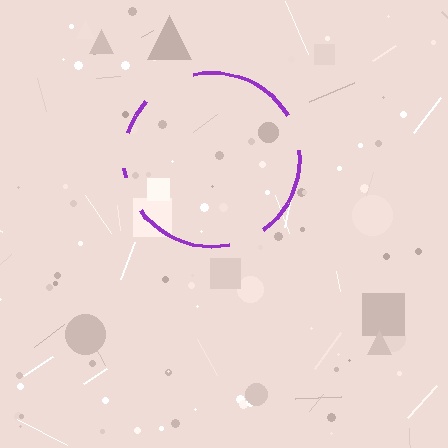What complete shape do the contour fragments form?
The contour fragments form a circle.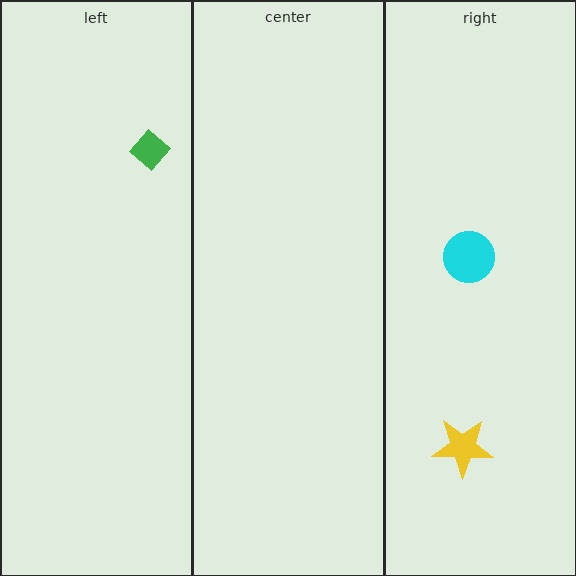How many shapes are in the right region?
2.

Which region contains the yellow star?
The right region.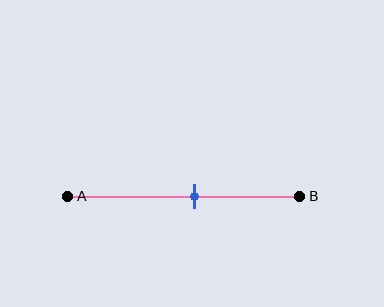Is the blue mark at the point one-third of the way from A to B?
No, the mark is at about 55% from A, not at the 33% one-third point.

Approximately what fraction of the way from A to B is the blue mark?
The blue mark is approximately 55% of the way from A to B.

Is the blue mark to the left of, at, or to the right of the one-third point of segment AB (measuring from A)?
The blue mark is to the right of the one-third point of segment AB.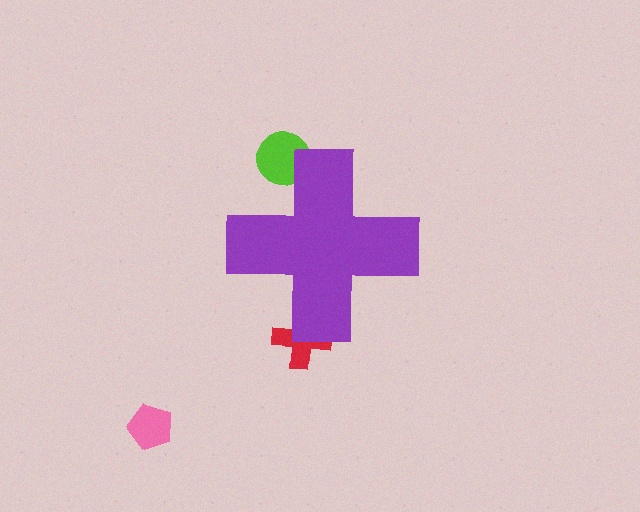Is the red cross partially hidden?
Yes, the red cross is partially hidden behind the purple cross.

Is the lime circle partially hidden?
Yes, the lime circle is partially hidden behind the purple cross.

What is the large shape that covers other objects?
A purple cross.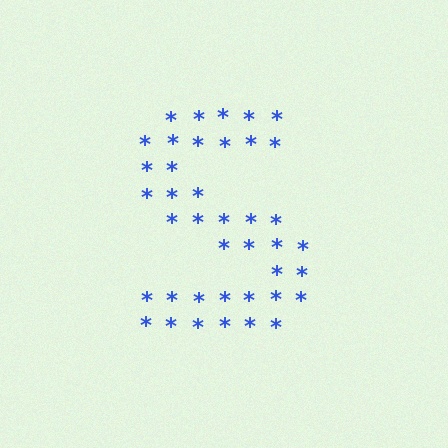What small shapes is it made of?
It is made of small asterisks.